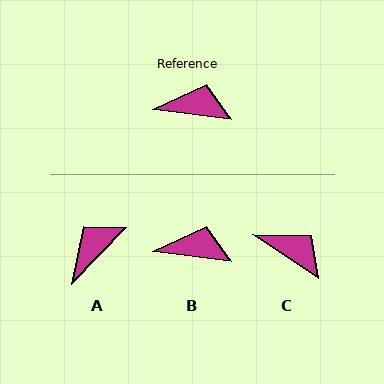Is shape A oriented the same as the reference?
No, it is off by about 53 degrees.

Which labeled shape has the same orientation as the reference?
B.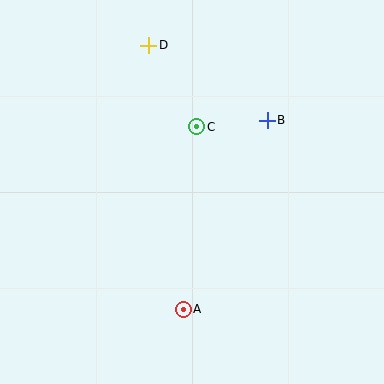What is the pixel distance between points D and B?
The distance between D and B is 140 pixels.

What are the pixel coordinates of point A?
Point A is at (183, 309).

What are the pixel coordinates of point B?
Point B is at (267, 120).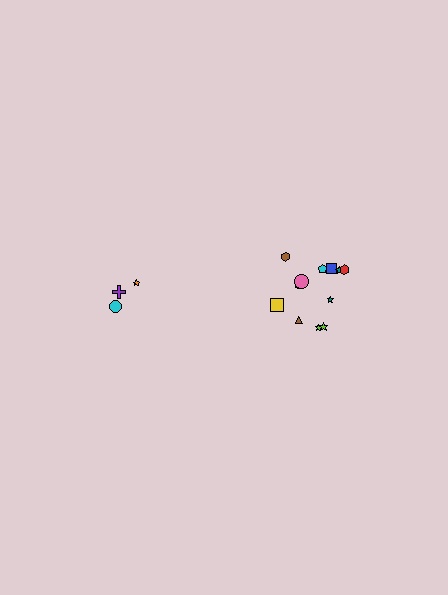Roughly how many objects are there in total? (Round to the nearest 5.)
Roughly 15 objects in total.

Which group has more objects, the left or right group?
The right group.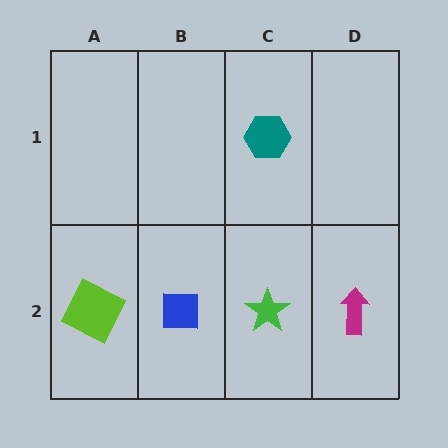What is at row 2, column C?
A green star.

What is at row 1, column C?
A teal hexagon.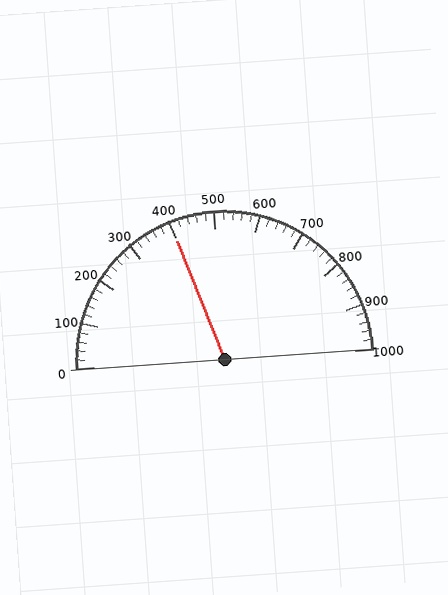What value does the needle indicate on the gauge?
The needle indicates approximately 400.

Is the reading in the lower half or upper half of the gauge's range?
The reading is in the lower half of the range (0 to 1000).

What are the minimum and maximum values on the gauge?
The gauge ranges from 0 to 1000.